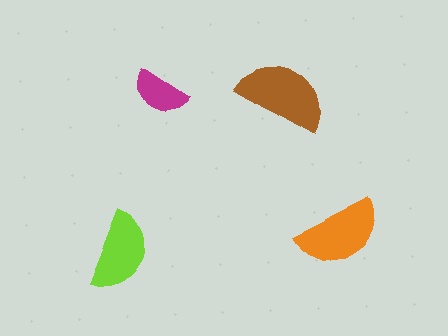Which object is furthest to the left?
The lime semicircle is leftmost.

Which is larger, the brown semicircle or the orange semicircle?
The brown one.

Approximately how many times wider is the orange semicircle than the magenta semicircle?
About 1.5 times wider.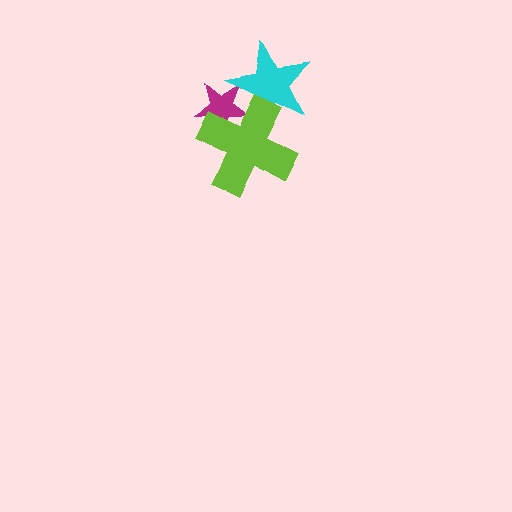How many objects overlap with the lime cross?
2 objects overlap with the lime cross.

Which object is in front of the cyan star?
The lime cross is in front of the cyan star.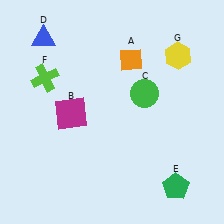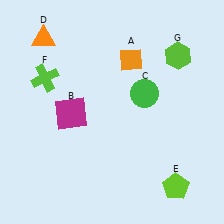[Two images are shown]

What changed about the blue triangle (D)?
In Image 1, D is blue. In Image 2, it changed to orange.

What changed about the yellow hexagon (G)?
In Image 1, G is yellow. In Image 2, it changed to lime.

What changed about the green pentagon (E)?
In Image 1, E is green. In Image 2, it changed to lime.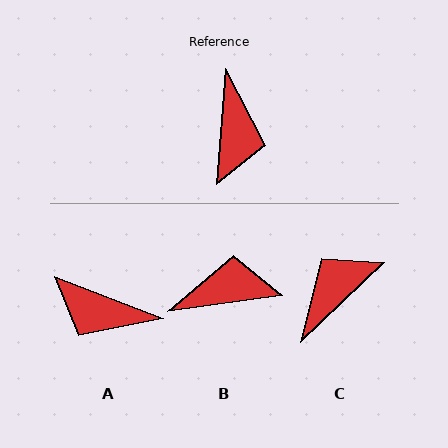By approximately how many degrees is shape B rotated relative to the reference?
Approximately 102 degrees counter-clockwise.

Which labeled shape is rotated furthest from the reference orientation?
C, about 138 degrees away.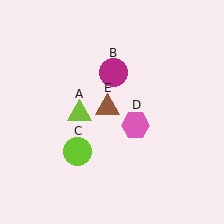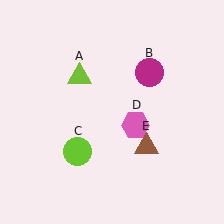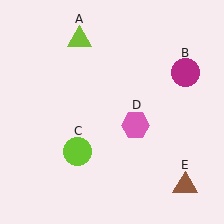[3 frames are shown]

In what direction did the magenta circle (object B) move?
The magenta circle (object B) moved right.